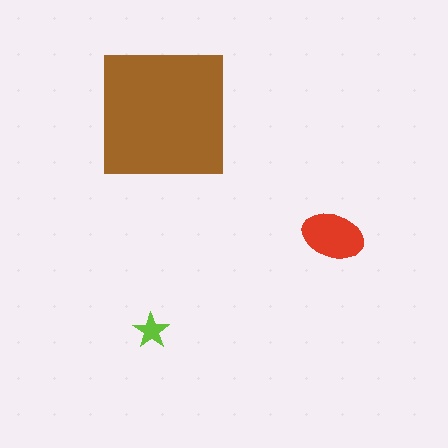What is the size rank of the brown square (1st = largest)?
1st.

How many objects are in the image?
There are 3 objects in the image.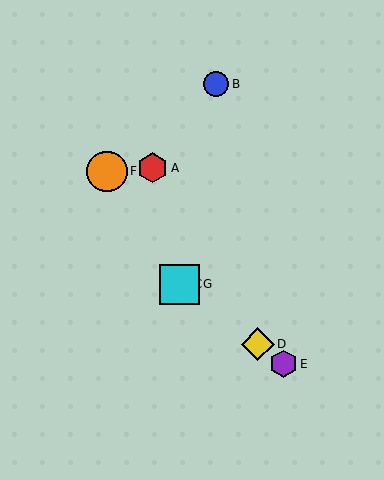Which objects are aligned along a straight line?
Objects C, D, E, G are aligned along a straight line.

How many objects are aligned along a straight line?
4 objects (C, D, E, G) are aligned along a straight line.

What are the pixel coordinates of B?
Object B is at (216, 84).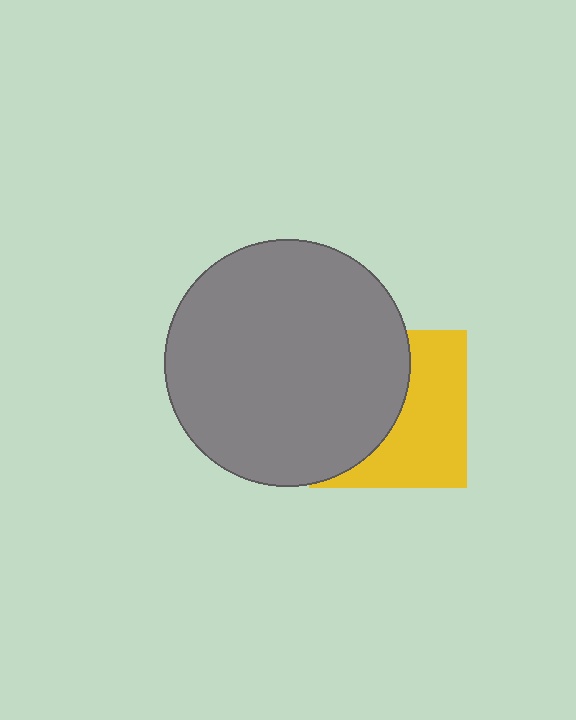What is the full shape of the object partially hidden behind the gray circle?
The partially hidden object is a yellow square.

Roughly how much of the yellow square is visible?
About half of it is visible (roughly 49%).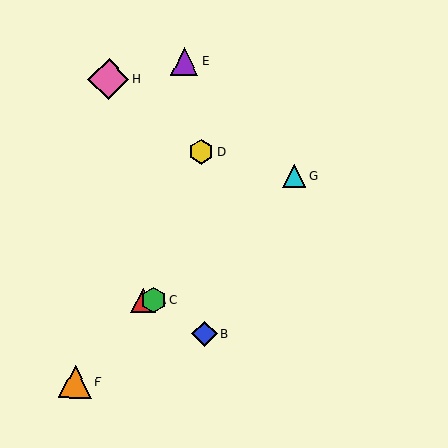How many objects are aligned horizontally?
2 objects (A, C) are aligned horizontally.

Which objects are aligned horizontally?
Objects A, C are aligned horizontally.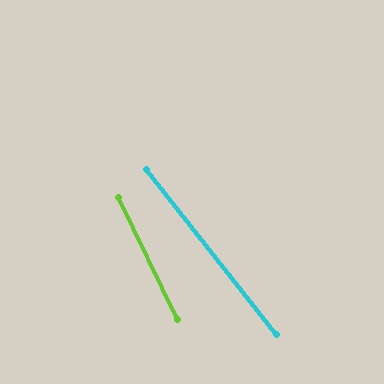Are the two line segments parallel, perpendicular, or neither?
Neither parallel nor perpendicular — they differ by about 12°.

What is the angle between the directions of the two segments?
Approximately 12 degrees.